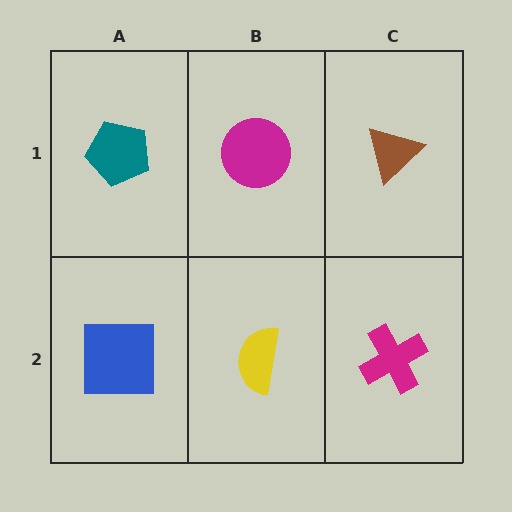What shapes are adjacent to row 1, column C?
A magenta cross (row 2, column C), a magenta circle (row 1, column B).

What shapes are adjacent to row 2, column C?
A brown triangle (row 1, column C), a yellow semicircle (row 2, column B).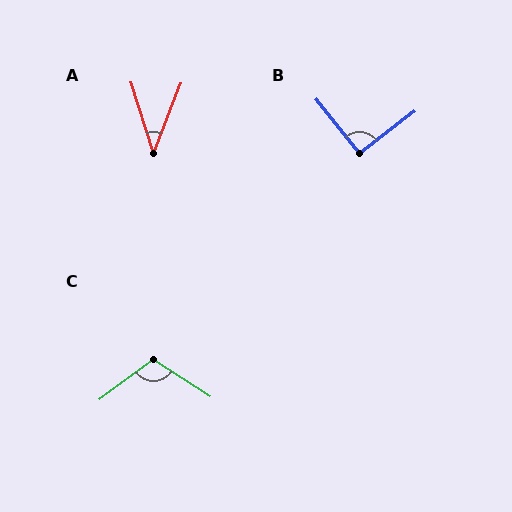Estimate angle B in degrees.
Approximately 91 degrees.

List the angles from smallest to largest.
A (39°), B (91°), C (110°).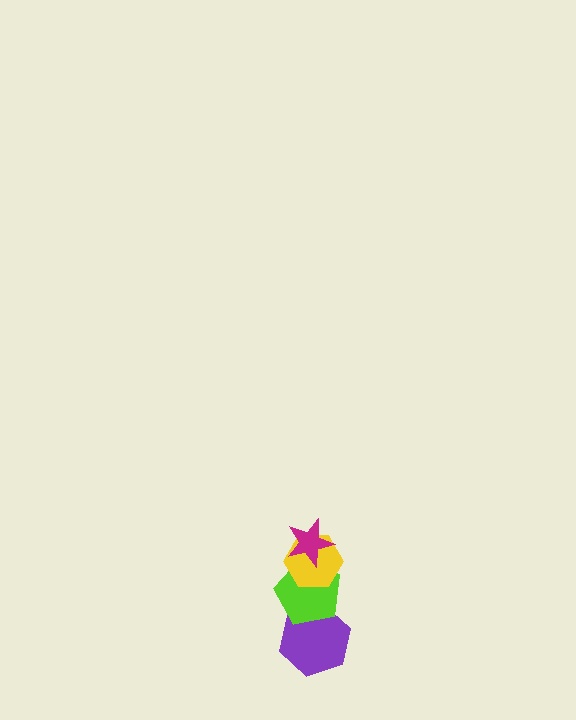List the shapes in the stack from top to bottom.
From top to bottom: the magenta star, the yellow hexagon, the lime pentagon, the purple hexagon.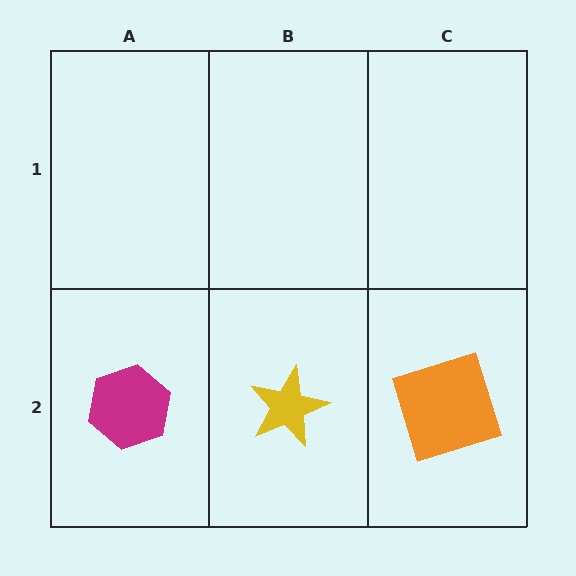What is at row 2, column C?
An orange square.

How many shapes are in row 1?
0 shapes.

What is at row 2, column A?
A magenta hexagon.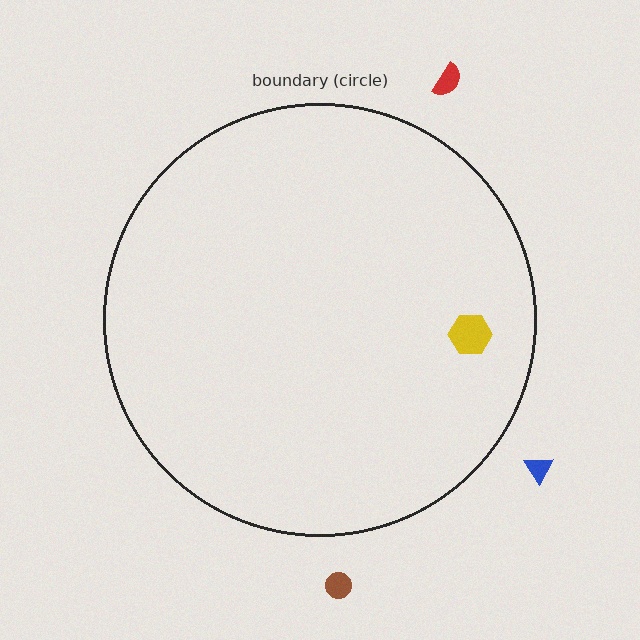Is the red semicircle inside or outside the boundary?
Outside.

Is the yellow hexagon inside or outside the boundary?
Inside.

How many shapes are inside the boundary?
1 inside, 3 outside.